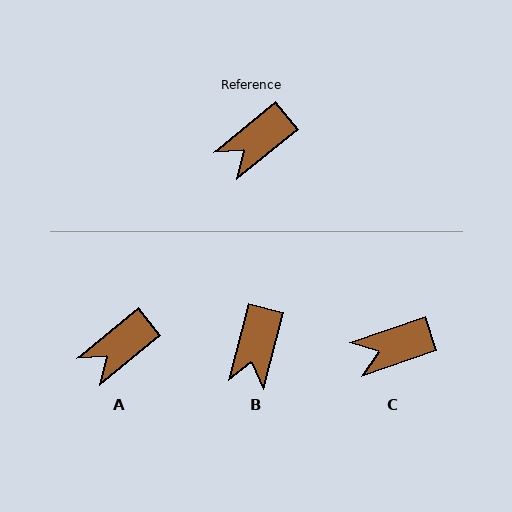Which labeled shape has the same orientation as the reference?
A.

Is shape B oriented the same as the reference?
No, it is off by about 36 degrees.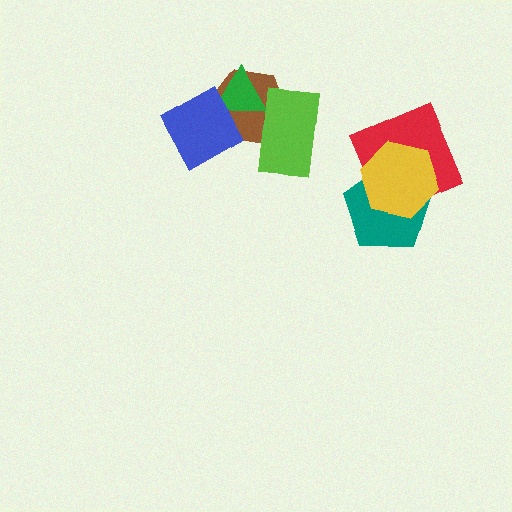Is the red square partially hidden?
Yes, it is partially covered by another shape.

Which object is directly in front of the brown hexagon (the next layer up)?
The green triangle is directly in front of the brown hexagon.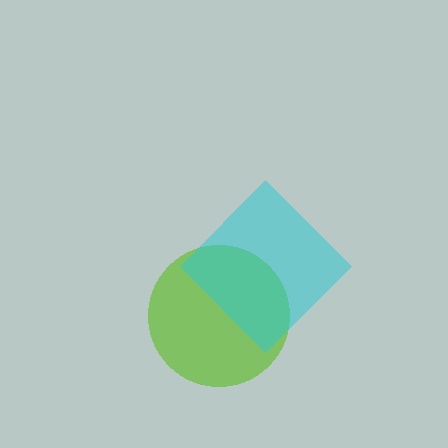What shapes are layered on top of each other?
The layered shapes are: a lime circle, a cyan diamond.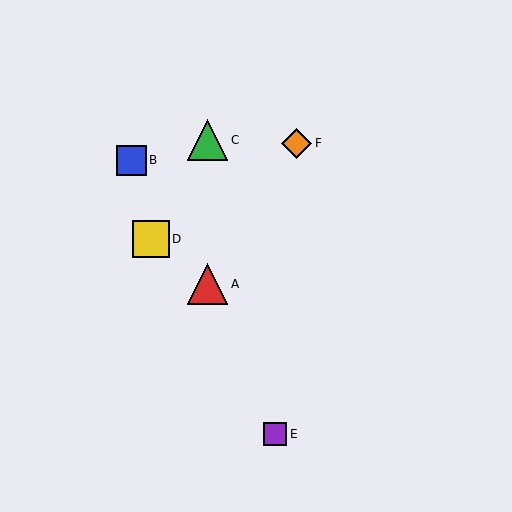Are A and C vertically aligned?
Yes, both are at x≈207.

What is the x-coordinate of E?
Object E is at x≈275.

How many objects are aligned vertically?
2 objects (A, C) are aligned vertically.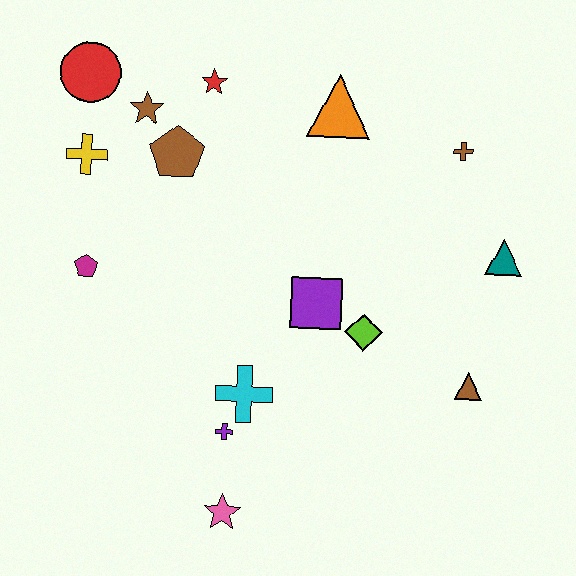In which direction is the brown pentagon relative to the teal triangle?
The brown pentagon is to the left of the teal triangle.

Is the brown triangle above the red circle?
No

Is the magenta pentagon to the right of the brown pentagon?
No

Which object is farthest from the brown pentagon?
The brown triangle is farthest from the brown pentagon.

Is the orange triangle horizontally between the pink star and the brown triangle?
Yes